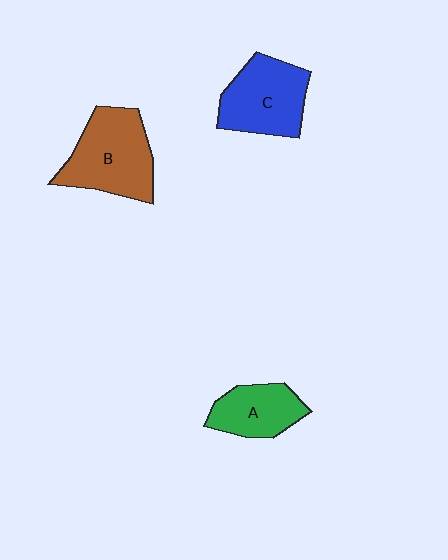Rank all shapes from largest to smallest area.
From largest to smallest: B (brown), C (blue), A (green).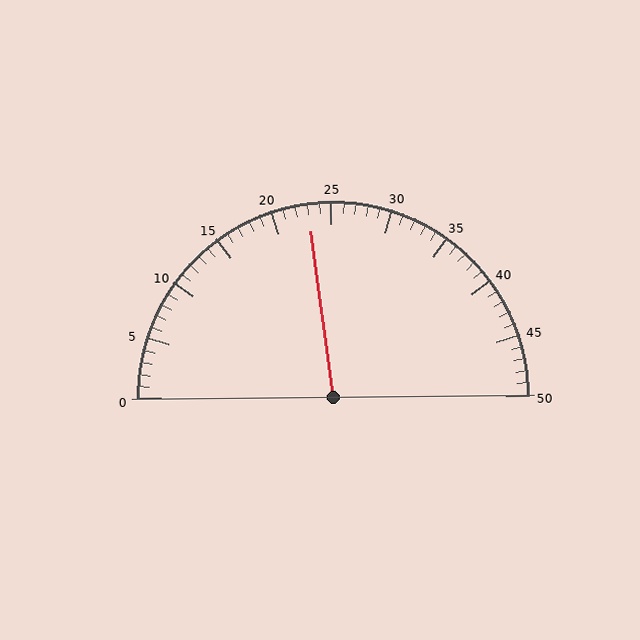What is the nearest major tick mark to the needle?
The nearest major tick mark is 25.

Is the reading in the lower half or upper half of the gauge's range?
The reading is in the lower half of the range (0 to 50).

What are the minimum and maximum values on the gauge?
The gauge ranges from 0 to 50.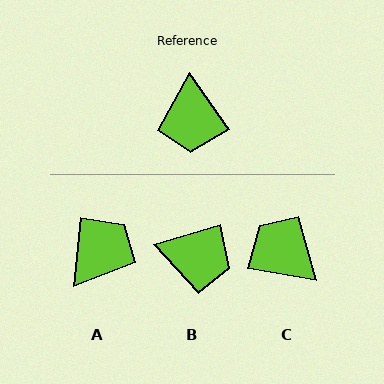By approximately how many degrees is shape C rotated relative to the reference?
Approximately 135 degrees clockwise.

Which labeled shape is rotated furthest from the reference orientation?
A, about 140 degrees away.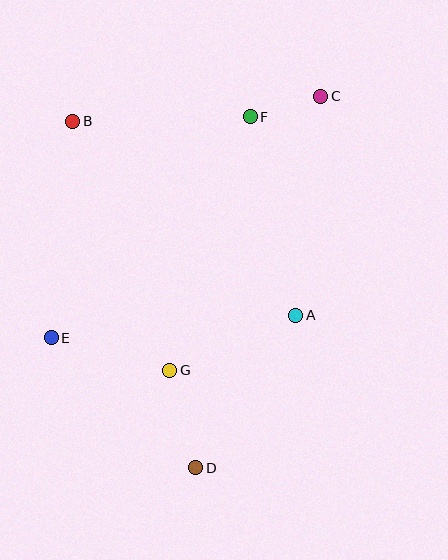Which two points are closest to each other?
Points C and F are closest to each other.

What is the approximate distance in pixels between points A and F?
The distance between A and F is approximately 204 pixels.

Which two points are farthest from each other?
Points C and D are farthest from each other.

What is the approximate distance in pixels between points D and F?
The distance between D and F is approximately 355 pixels.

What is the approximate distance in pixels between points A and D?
The distance between A and D is approximately 182 pixels.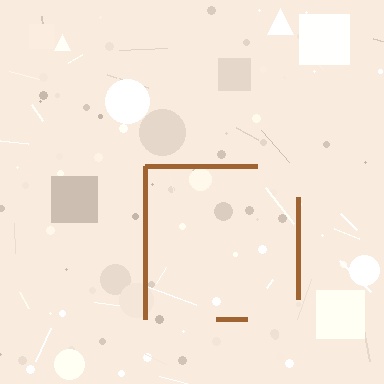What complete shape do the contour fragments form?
The contour fragments form a square.